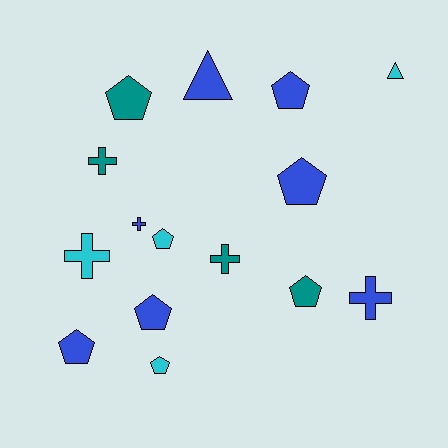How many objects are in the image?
There are 15 objects.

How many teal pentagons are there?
There are 2 teal pentagons.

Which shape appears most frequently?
Pentagon, with 8 objects.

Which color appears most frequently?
Blue, with 7 objects.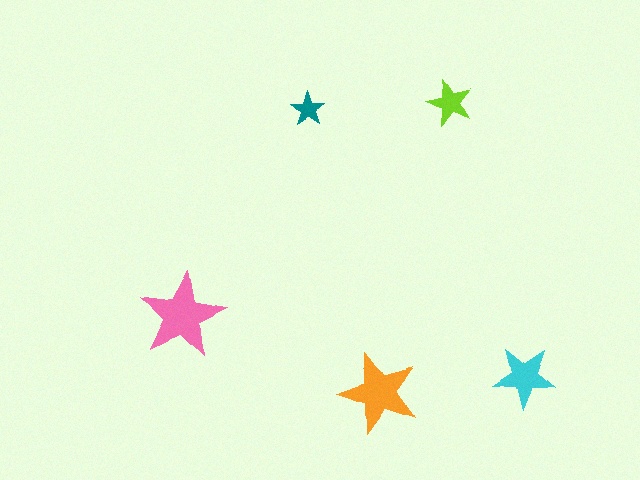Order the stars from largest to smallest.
the pink one, the orange one, the cyan one, the lime one, the teal one.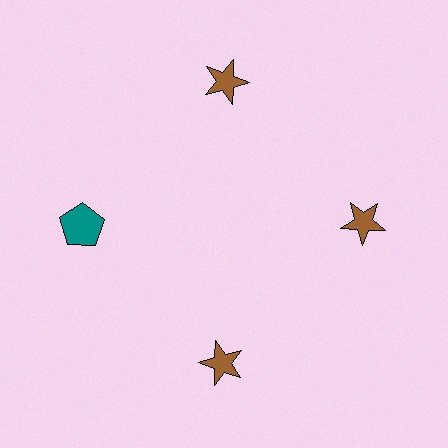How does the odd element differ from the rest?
It differs in both color (teal instead of brown) and shape (pentagon instead of star).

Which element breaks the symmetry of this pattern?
The teal pentagon at roughly the 9 o'clock position breaks the symmetry. All other shapes are brown stars.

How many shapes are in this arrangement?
There are 4 shapes arranged in a ring pattern.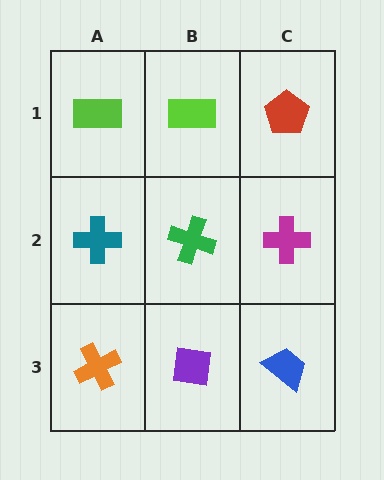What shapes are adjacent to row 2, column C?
A red pentagon (row 1, column C), a blue trapezoid (row 3, column C), a green cross (row 2, column B).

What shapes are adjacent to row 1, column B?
A green cross (row 2, column B), a lime rectangle (row 1, column A), a red pentagon (row 1, column C).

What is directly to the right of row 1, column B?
A red pentagon.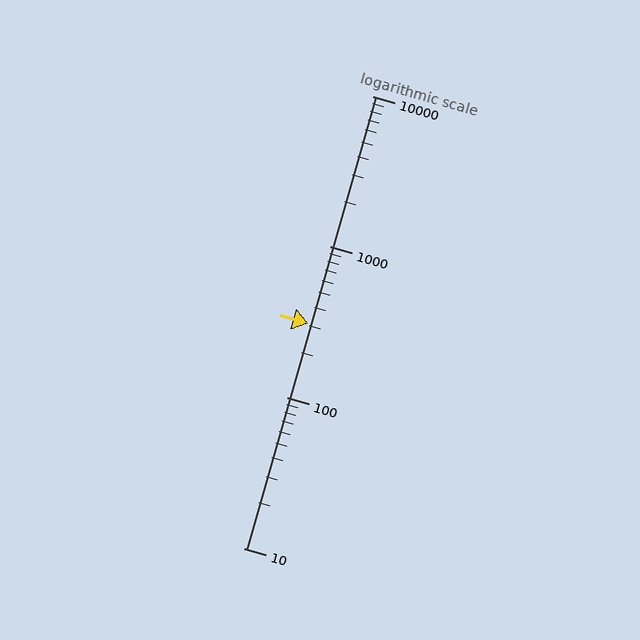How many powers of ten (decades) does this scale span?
The scale spans 3 decades, from 10 to 10000.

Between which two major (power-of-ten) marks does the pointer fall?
The pointer is between 100 and 1000.